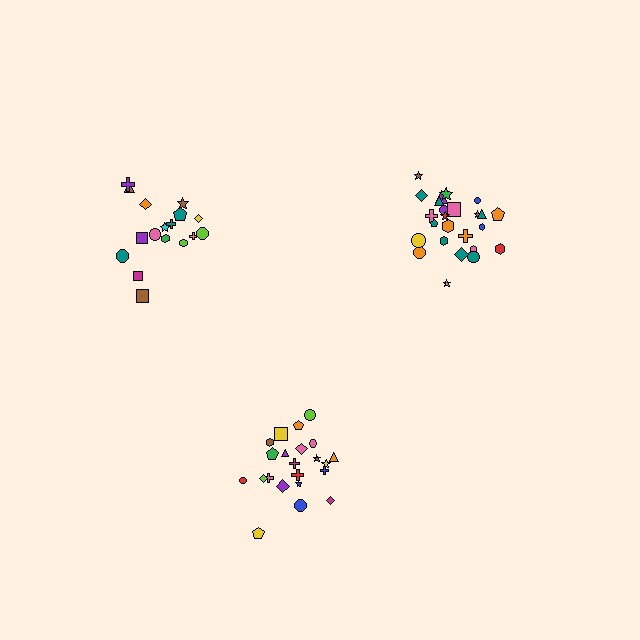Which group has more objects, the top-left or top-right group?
The top-right group.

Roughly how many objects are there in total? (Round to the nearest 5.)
Roughly 65 objects in total.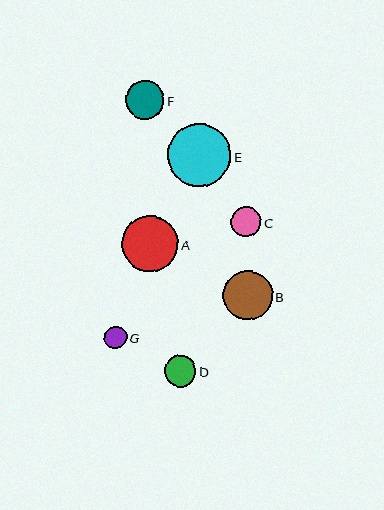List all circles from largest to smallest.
From largest to smallest: E, A, B, F, D, C, G.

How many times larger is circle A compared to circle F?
Circle A is approximately 1.5 times the size of circle F.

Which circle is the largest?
Circle E is the largest with a size of approximately 64 pixels.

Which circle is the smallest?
Circle G is the smallest with a size of approximately 23 pixels.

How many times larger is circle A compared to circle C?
Circle A is approximately 1.9 times the size of circle C.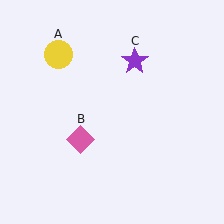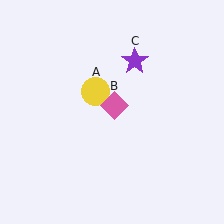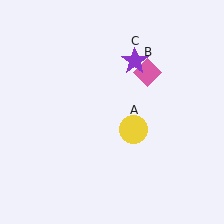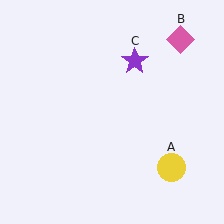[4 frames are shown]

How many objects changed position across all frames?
2 objects changed position: yellow circle (object A), pink diamond (object B).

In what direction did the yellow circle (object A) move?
The yellow circle (object A) moved down and to the right.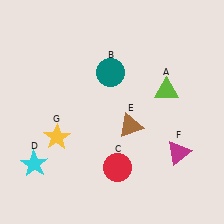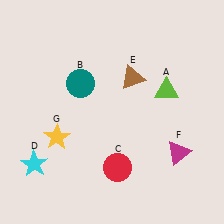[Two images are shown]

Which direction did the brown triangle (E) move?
The brown triangle (E) moved up.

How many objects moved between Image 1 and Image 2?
2 objects moved between the two images.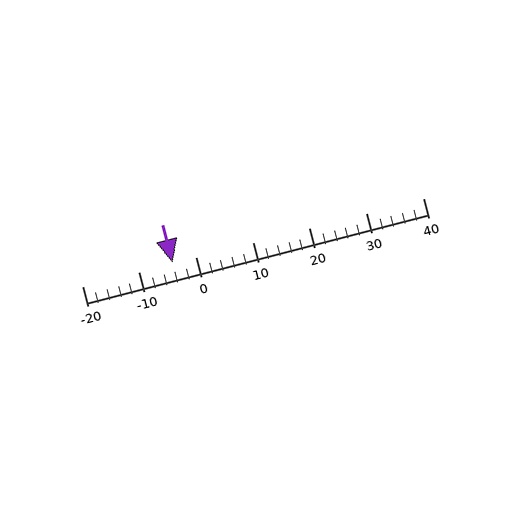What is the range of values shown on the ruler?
The ruler shows values from -20 to 40.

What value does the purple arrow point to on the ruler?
The purple arrow points to approximately -4.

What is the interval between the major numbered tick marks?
The major tick marks are spaced 10 units apart.